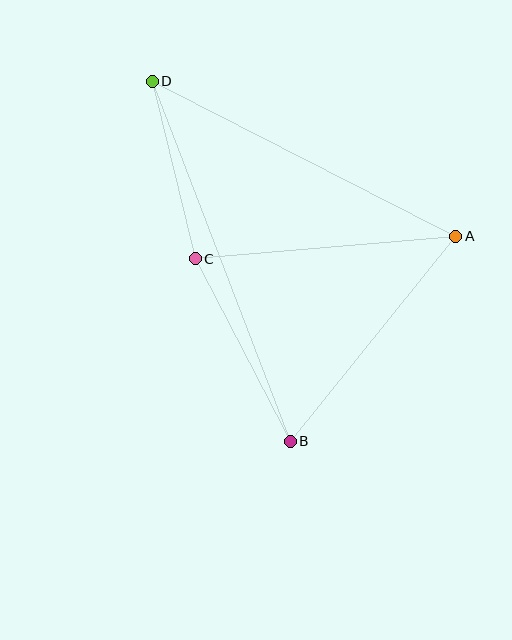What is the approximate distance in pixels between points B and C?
The distance between B and C is approximately 206 pixels.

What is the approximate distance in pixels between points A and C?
The distance between A and C is approximately 261 pixels.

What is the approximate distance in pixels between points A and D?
The distance between A and D is approximately 341 pixels.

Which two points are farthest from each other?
Points B and D are farthest from each other.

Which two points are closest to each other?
Points C and D are closest to each other.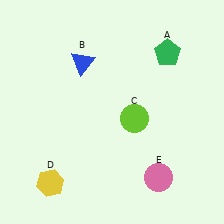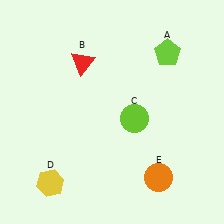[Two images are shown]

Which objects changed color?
A changed from green to lime. B changed from blue to red. E changed from pink to orange.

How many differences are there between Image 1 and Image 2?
There are 3 differences between the two images.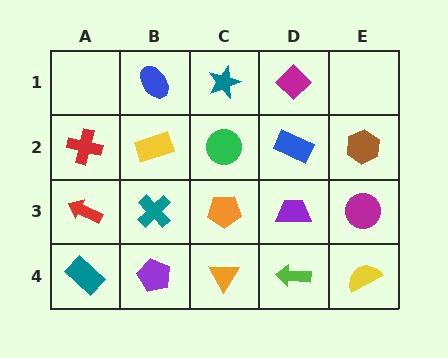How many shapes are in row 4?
5 shapes.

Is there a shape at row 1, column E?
No, that cell is empty.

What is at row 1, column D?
A magenta diamond.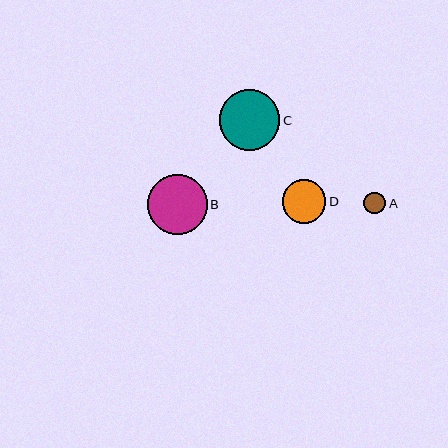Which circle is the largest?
Circle C is the largest with a size of approximately 61 pixels.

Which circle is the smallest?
Circle A is the smallest with a size of approximately 22 pixels.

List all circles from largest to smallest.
From largest to smallest: C, B, D, A.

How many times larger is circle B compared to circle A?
Circle B is approximately 2.8 times the size of circle A.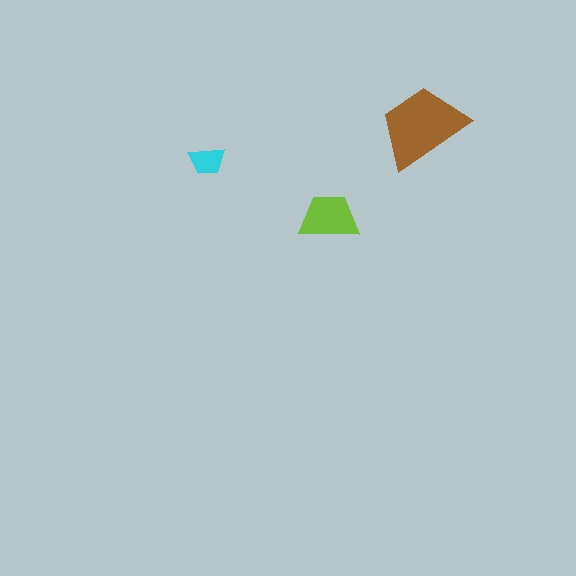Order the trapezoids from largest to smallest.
the brown one, the lime one, the cyan one.